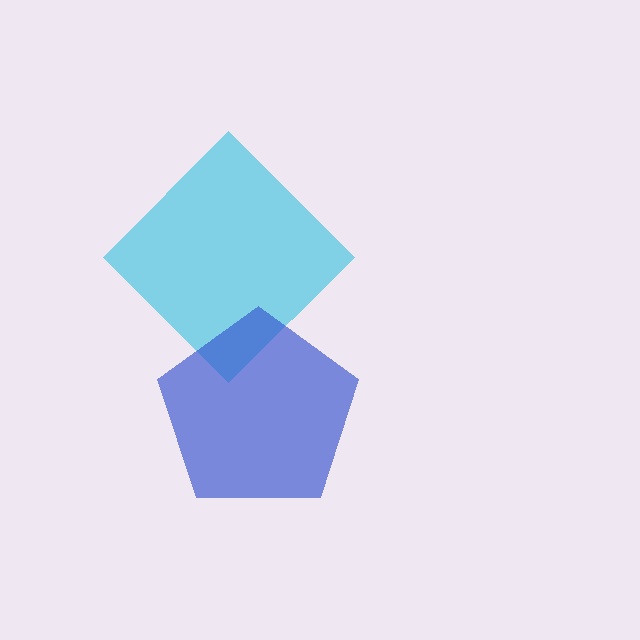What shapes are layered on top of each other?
The layered shapes are: a cyan diamond, a blue pentagon.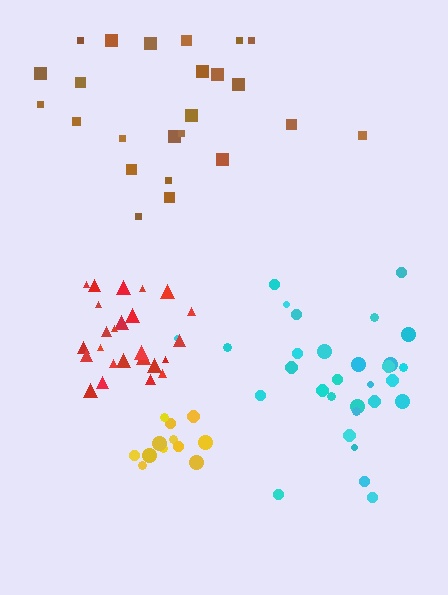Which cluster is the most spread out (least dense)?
Brown.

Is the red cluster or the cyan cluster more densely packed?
Red.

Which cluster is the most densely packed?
Yellow.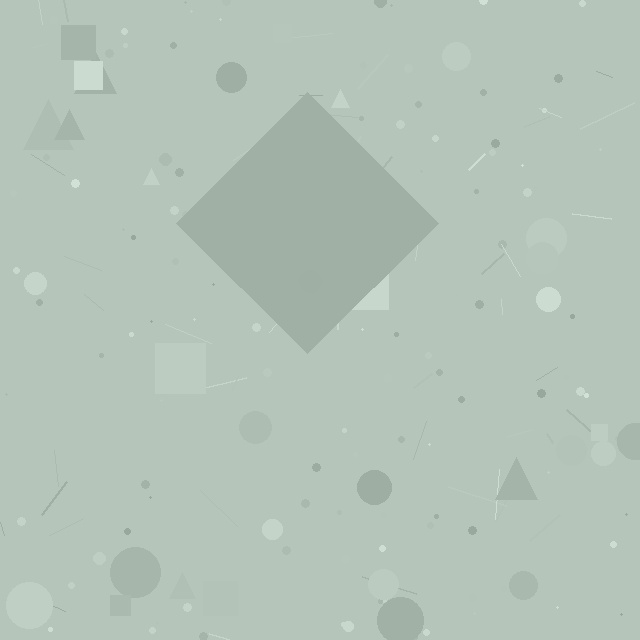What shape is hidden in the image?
A diamond is hidden in the image.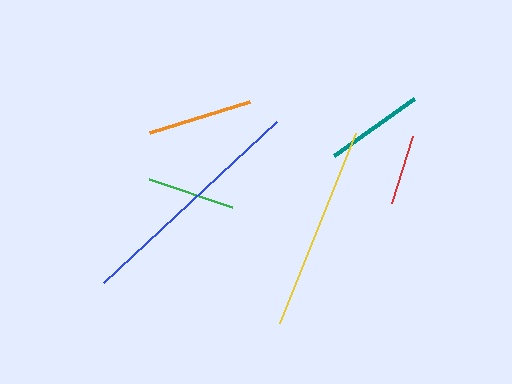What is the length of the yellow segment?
The yellow segment is approximately 205 pixels long.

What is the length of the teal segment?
The teal segment is approximately 98 pixels long.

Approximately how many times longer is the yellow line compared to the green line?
The yellow line is approximately 2.3 times the length of the green line.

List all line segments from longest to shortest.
From longest to shortest: blue, yellow, orange, teal, green, red.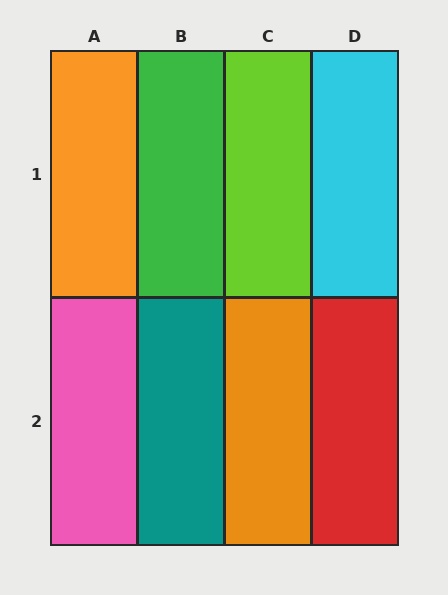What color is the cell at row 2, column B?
Teal.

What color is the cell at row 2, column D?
Red.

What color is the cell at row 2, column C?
Orange.